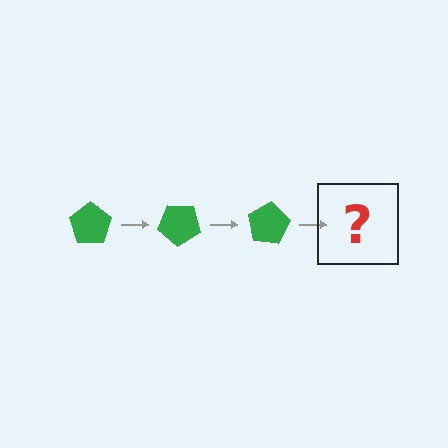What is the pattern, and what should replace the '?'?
The pattern is that the pentagon rotates 40 degrees each step. The '?' should be a green pentagon rotated 120 degrees.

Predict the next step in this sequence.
The next step is a green pentagon rotated 120 degrees.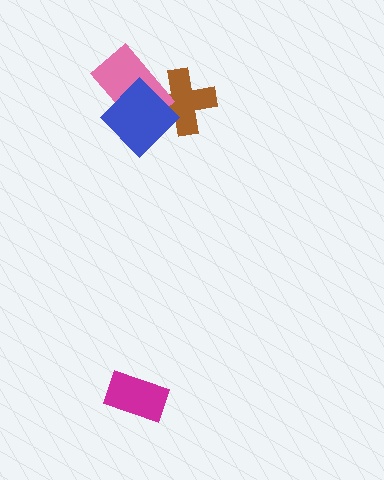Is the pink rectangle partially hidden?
Yes, it is partially covered by another shape.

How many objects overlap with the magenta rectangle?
0 objects overlap with the magenta rectangle.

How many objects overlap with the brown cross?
2 objects overlap with the brown cross.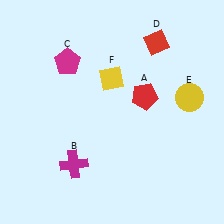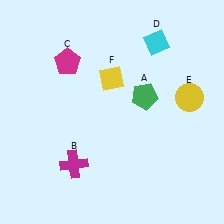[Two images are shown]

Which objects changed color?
A changed from red to green. D changed from red to cyan.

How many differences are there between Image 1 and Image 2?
There are 2 differences between the two images.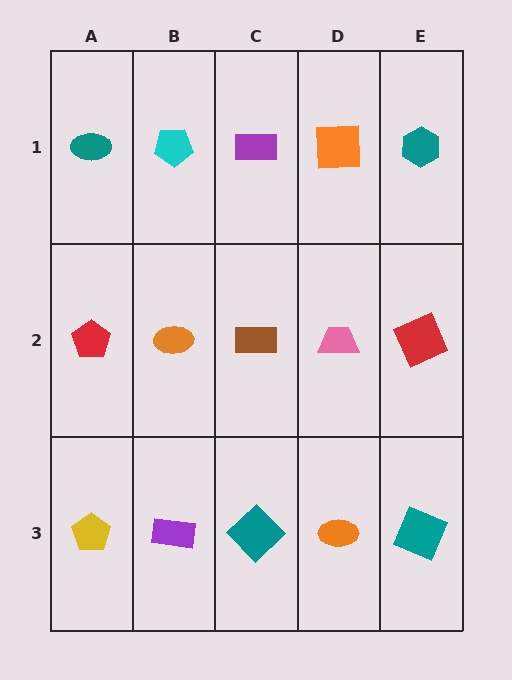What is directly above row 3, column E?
A red square.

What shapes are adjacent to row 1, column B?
An orange ellipse (row 2, column B), a teal ellipse (row 1, column A), a purple rectangle (row 1, column C).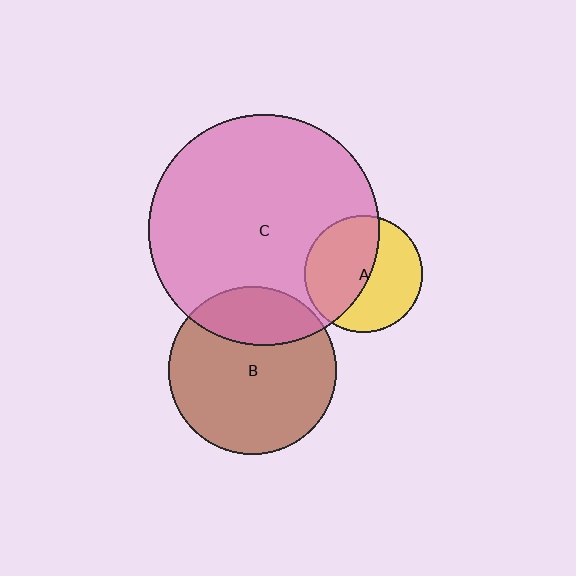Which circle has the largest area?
Circle C (pink).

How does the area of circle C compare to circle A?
Approximately 3.9 times.